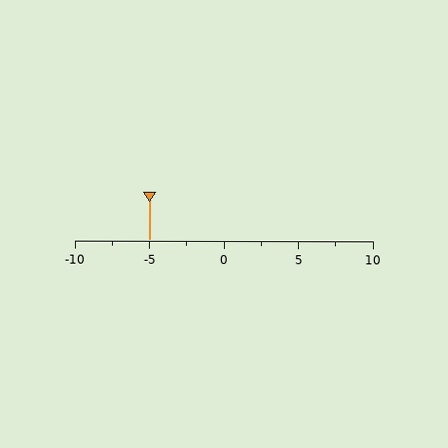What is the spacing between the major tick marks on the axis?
The major ticks are spaced 5 apart.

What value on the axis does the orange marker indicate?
The marker indicates approximately -5.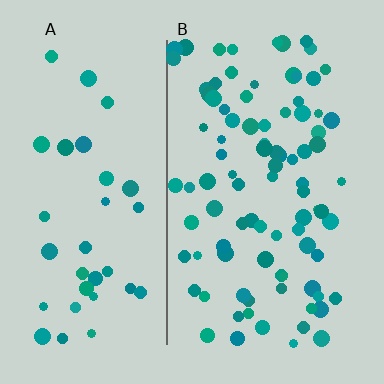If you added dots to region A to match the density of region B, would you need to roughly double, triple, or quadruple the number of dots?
Approximately double.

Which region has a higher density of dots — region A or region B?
B (the right).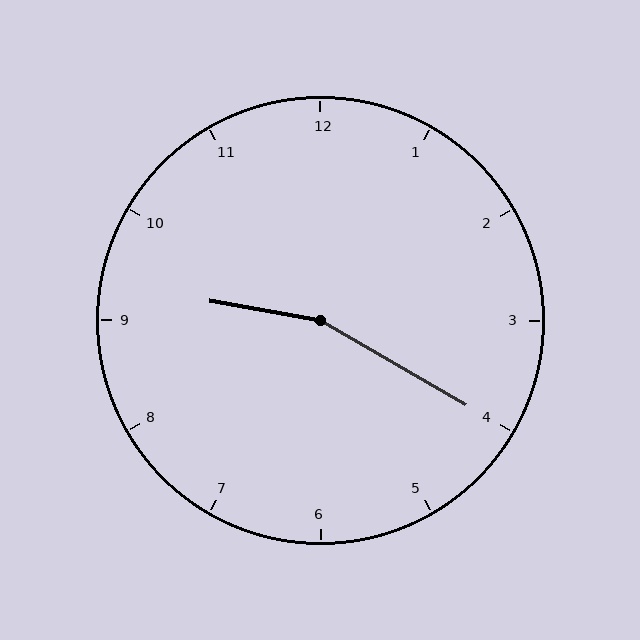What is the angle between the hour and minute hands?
Approximately 160 degrees.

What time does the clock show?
9:20.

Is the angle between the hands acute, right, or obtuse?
It is obtuse.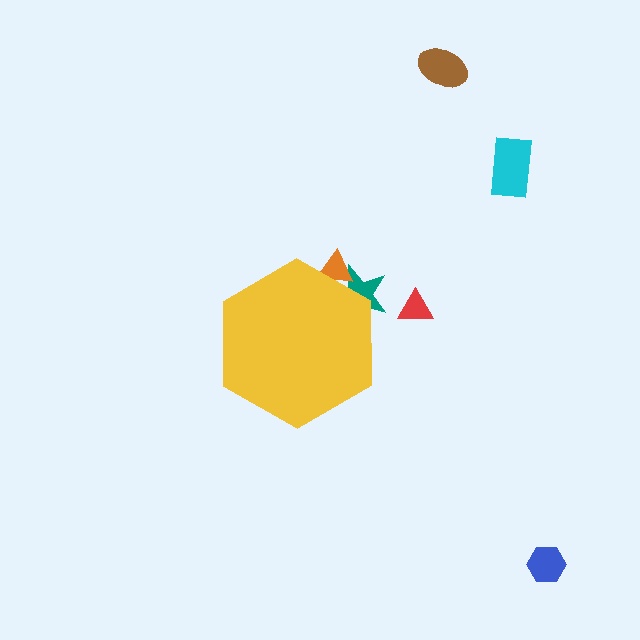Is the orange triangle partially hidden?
Yes, the orange triangle is partially hidden behind the yellow hexagon.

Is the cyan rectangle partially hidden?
No, the cyan rectangle is fully visible.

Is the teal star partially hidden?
Yes, the teal star is partially hidden behind the yellow hexagon.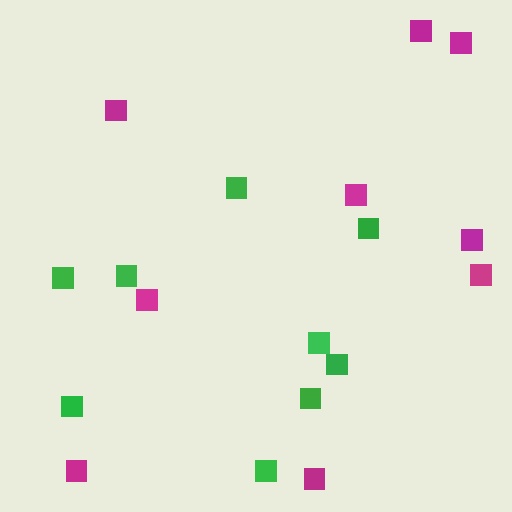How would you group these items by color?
There are 2 groups: one group of green squares (9) and one group of magenta squares (9).